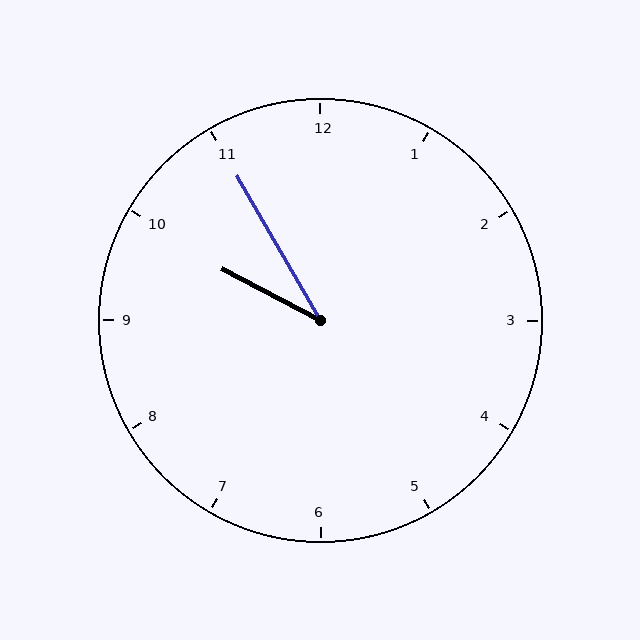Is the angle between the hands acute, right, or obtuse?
It is acute.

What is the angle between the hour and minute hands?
Approximately 32 degrees.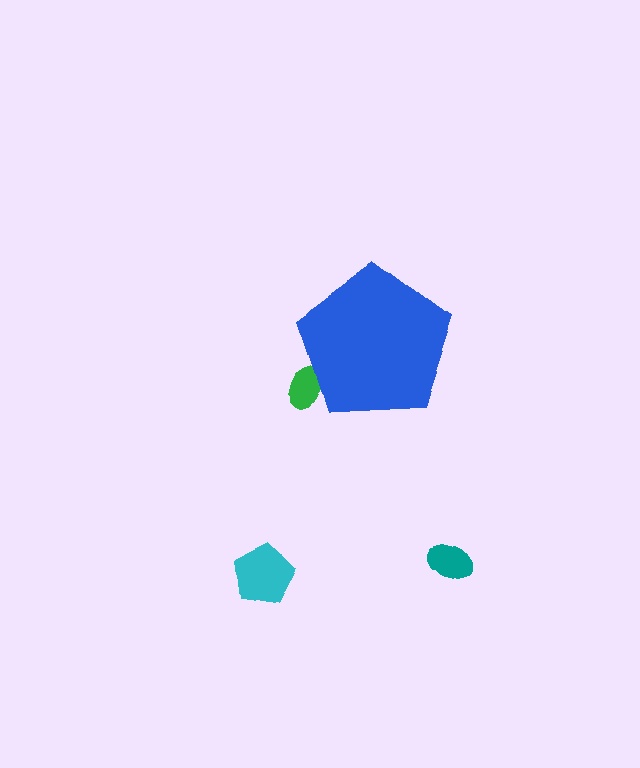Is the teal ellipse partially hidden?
No, the teal ellipse is fully visible.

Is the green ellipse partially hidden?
Yes, the green ellipse is partially hidden behind the blue pentagon.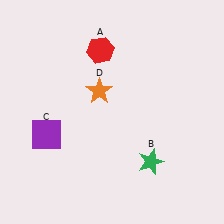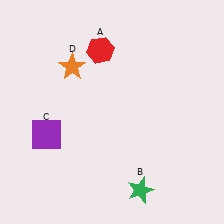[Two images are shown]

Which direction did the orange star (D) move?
The orange star (D) moved left.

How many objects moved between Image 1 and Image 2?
2 objects moved between the two images.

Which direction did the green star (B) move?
The green star (B) moved down.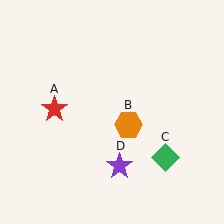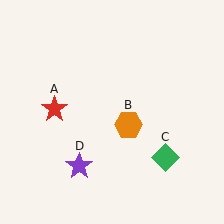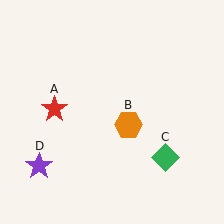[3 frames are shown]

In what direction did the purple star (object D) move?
The purple star (object D) moved left.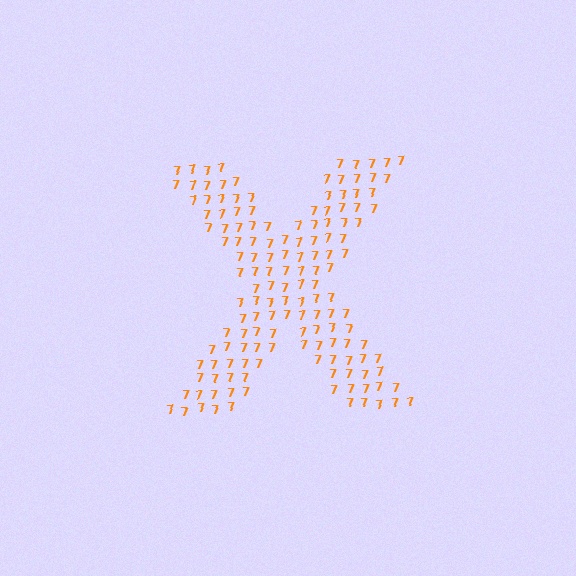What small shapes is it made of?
It is made of small digit 7's.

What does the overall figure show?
The overall figure shows the letter X.